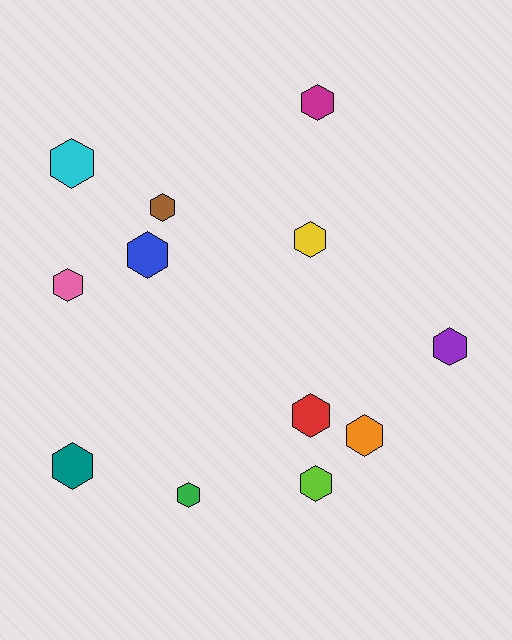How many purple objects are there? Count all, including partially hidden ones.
There is 1 purple object.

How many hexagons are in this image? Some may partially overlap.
There are 12 hexagons.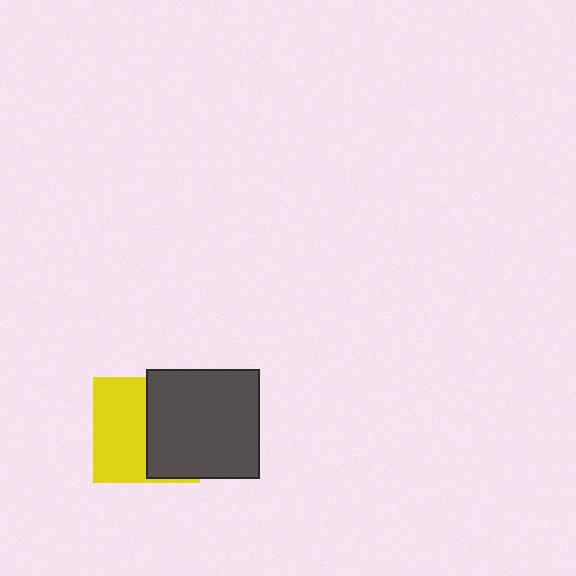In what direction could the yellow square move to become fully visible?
The yellow square could move left. That would shift it out from behind the dark gray rectangle entirely.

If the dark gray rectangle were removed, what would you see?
You would see the complete yellow square.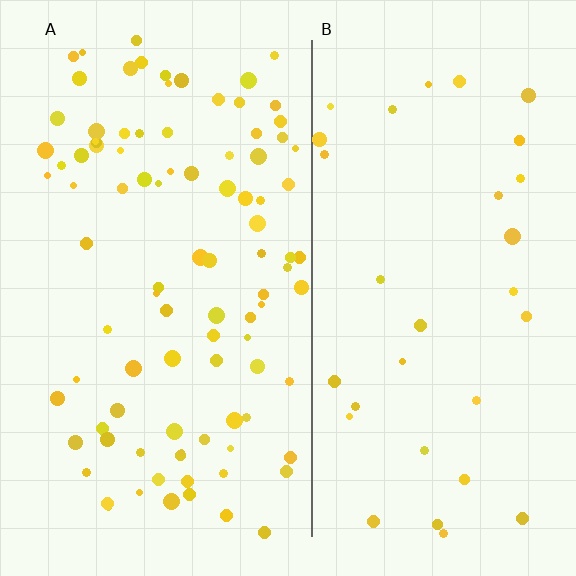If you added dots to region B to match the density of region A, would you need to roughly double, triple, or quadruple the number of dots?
Approximately triple.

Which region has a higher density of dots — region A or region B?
A (the left).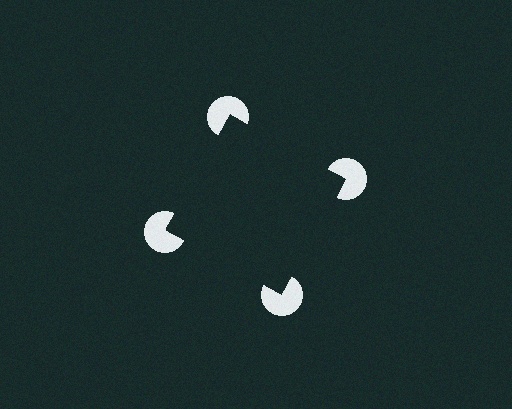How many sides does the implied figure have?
4 sides.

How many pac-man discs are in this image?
There are 4 — one at each vertex of the illusory square.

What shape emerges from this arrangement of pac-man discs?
An illusory square — its edges are inferred from the aligned wedge cuts in the pac-man discs, not physically drawn.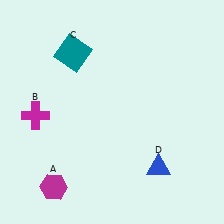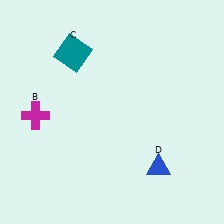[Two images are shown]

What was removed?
The magenta hexagon (A) was removed in Image 2.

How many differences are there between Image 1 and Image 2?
There is 1 difference between the two images.